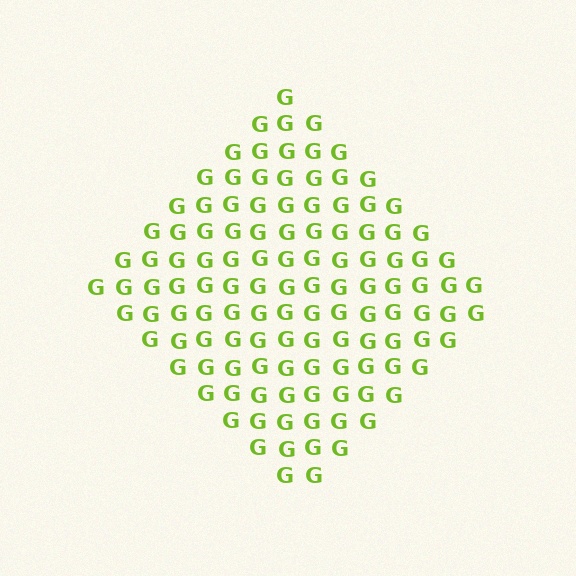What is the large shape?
The large shape is a diamond.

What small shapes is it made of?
It is made of small letter G's.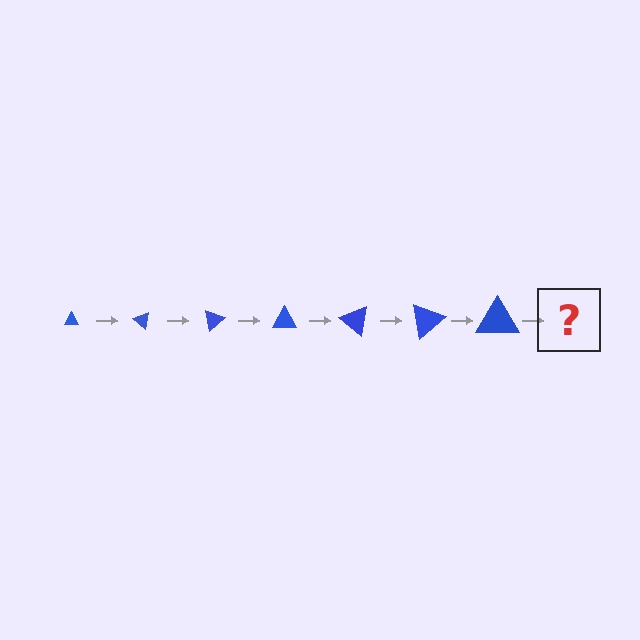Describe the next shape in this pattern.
It should be a triangle, larger than the previous one and rotated 280 degrees from the start.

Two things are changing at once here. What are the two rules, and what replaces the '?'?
The two rules are that the triangle grows larger each step and it rotates 40 degrees each step. The '?' should be a triangle, larger than the previous one and rotated 280 degrees from the start.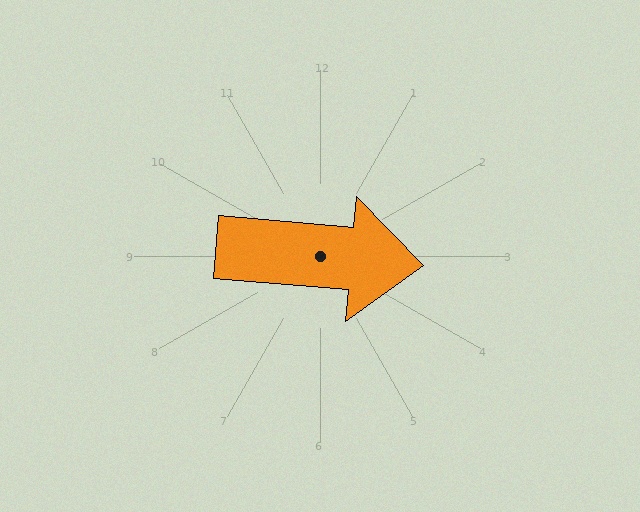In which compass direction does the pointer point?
East.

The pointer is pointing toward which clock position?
Roughly 3 o'clock.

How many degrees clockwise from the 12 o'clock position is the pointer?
Approximately 95 degrees.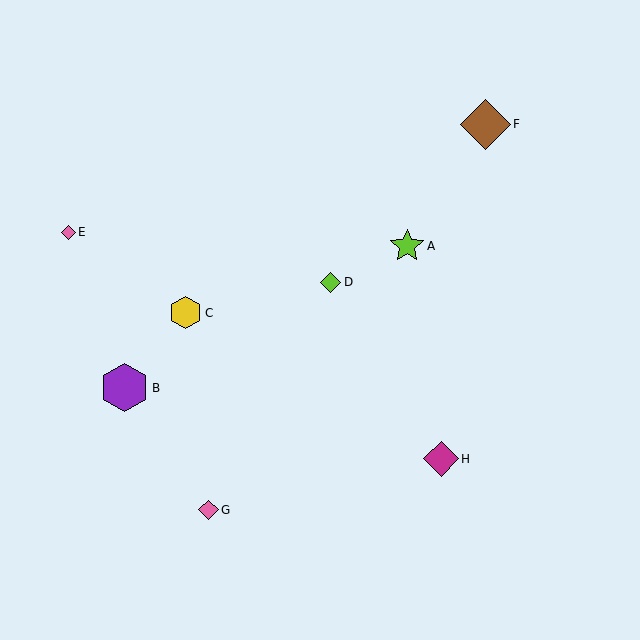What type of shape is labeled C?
Shape C is a yellow hexagon.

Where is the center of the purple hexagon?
The center of the purple hexagon is at (125, 388).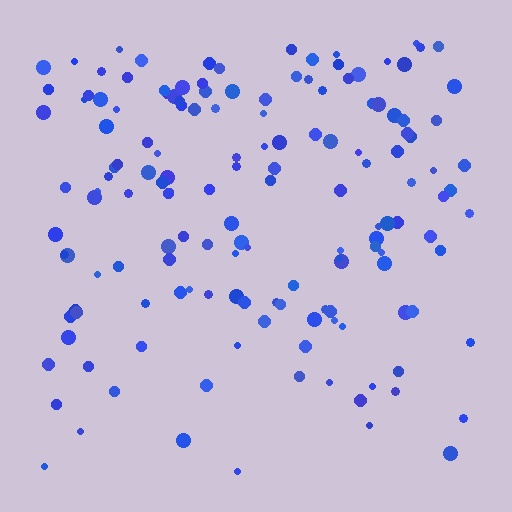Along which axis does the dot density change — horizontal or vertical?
Vertical.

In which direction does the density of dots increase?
From bottom to top, with the top side densest.